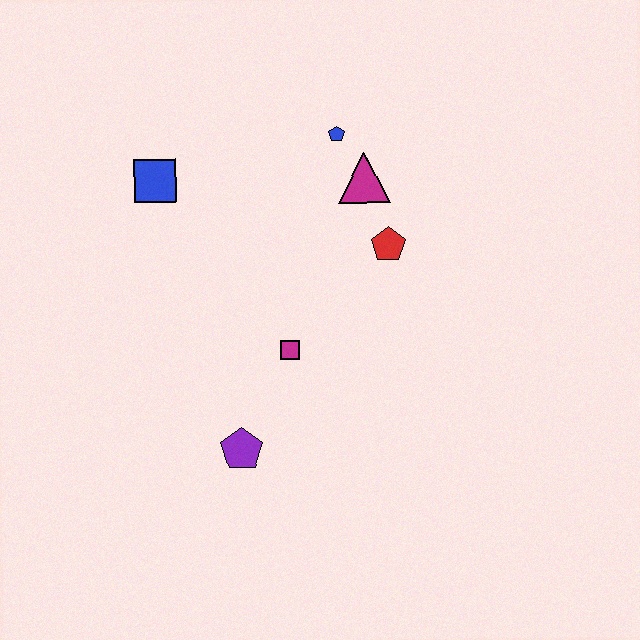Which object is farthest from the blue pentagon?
The purple pentagon is farthest from the blue pentagon.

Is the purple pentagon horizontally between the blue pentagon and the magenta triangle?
No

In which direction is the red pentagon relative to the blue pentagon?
The red pentagon is below the blue pentagon.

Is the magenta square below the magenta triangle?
Yes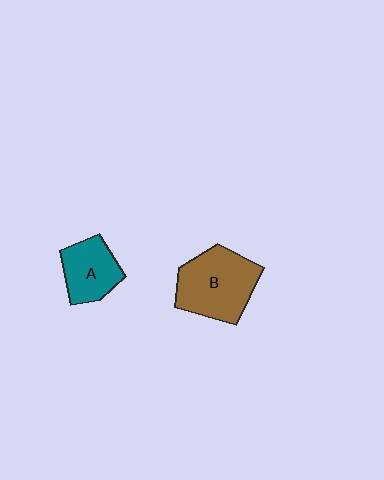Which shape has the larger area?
Shape B (brown).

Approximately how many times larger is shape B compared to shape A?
Approximately 1.6 times.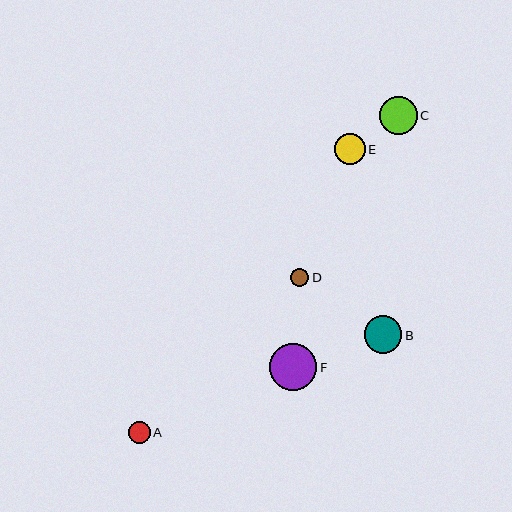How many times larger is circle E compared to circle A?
Circle E is approximately 1.4 times the size of circle A.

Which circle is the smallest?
Circle D is the smallest with a size of approximately 18 pixels.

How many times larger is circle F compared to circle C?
Circle F is approximately 1.3 times the size of circle C.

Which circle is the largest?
Circle F is the largest with a size of approximately 47 pixels.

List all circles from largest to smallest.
From largest to smallest: F, C, B, E, A, D.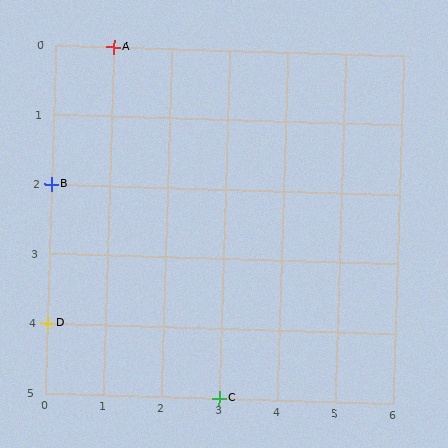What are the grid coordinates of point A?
Point A is at grid coordinates (1, 0).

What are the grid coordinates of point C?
Point C is at grid coordinates (3, 5).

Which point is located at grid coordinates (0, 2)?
Point B is at (0, 2).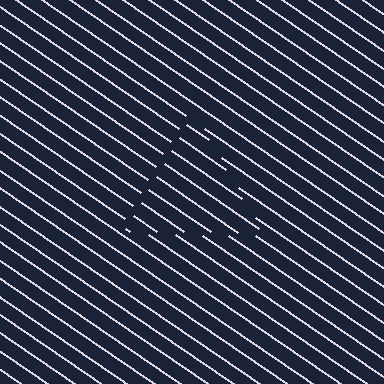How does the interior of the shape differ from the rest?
The interior of the shape contains the same grating, shifted by half a period — the contour is defined by the phase discontinuity where line-ends from the inner and outer gratings abut.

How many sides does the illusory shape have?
3 sides — the line-ends trace a triangle.